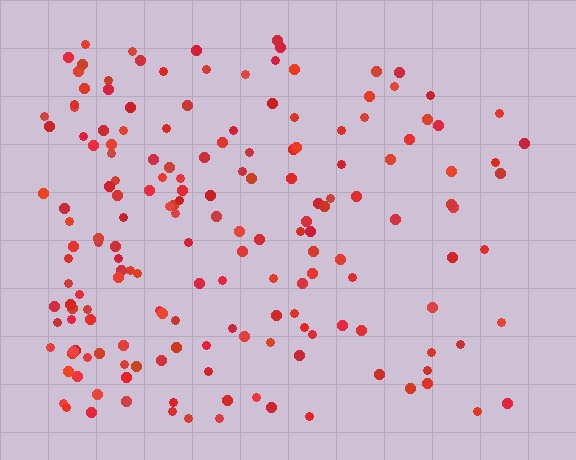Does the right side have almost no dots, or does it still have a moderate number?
Still a moderate number, just noticeably fewer than the left.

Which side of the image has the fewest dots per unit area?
The right.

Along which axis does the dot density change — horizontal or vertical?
Horizontal.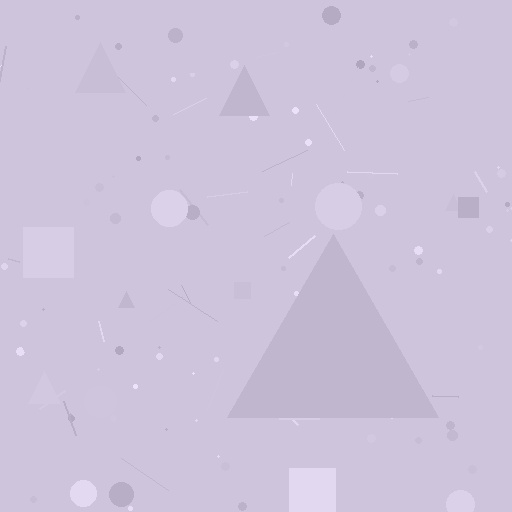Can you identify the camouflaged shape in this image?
The camouflaged shape is a triangle.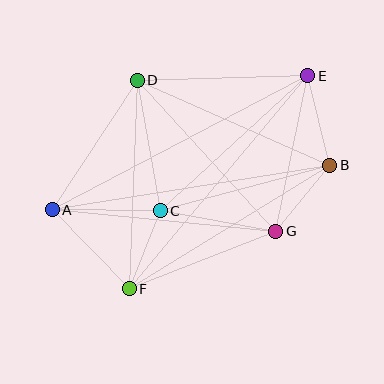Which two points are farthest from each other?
Points A and E are farthest from each other.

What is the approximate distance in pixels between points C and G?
The distance between C and G is approximately 117 pixels.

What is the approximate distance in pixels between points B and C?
The distance between B and C is approximately 175 pixels.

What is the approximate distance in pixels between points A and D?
The distance between A and D is approximately 155 pixels.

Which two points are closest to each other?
Points C and F are closest to each other.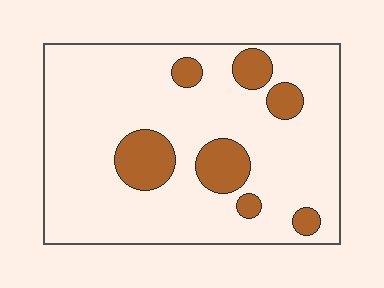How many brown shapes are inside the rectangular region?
7.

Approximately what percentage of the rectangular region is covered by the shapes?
Approximately 15%.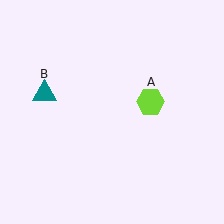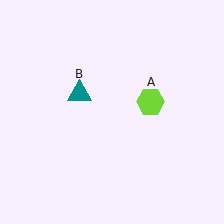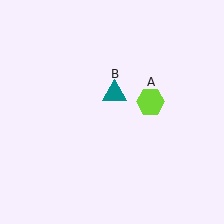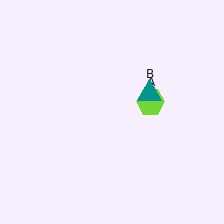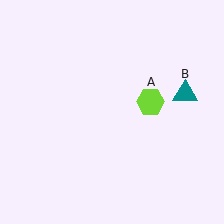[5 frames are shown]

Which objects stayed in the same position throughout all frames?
Lime hexagon (object A) remained stationary.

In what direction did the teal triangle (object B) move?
The teal triangle (object B) moved right.